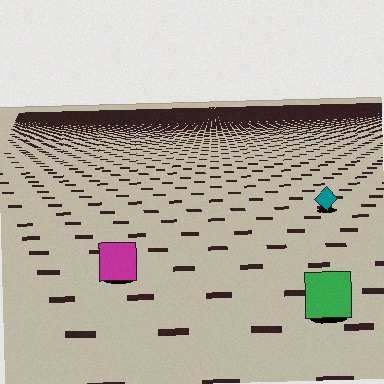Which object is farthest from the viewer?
The teal diamond is farthest from the viewer. It appears smaller and the ground texture around it is denser.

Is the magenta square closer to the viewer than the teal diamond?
Yes. The magenta square is closer — you can tell from the texture gradient: the ground texture is coarser near it.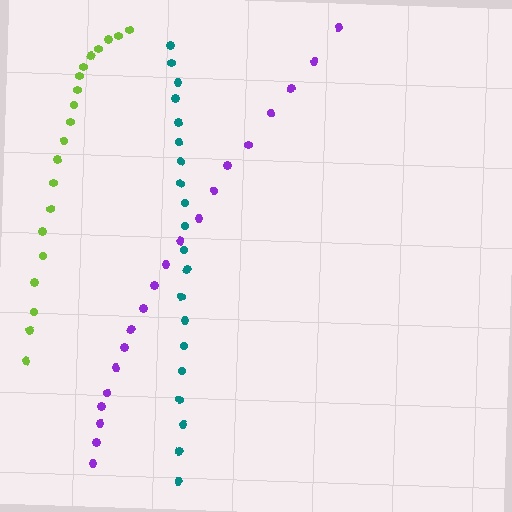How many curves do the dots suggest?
There are 3 distinct paths.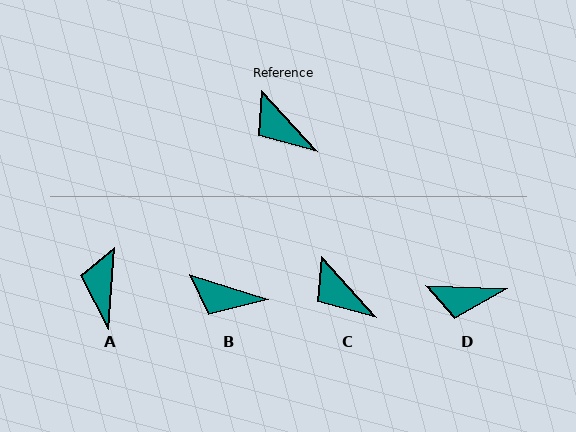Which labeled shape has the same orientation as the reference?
C.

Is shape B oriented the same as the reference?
No, it is off by about 30 degrees.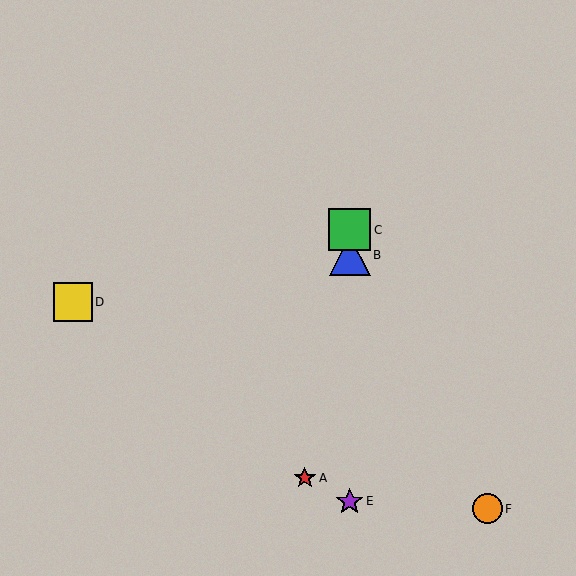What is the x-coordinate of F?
Object F is at x≈487.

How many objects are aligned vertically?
3 objects (B, C, E) are aligned vertically.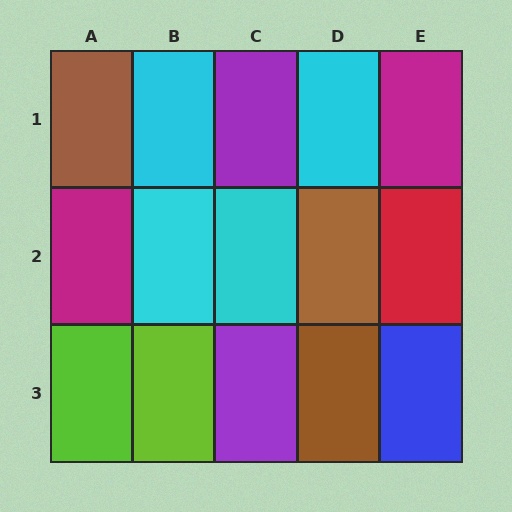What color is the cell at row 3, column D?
Brown.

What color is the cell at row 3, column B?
Lime.